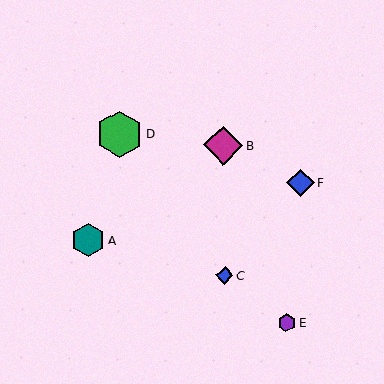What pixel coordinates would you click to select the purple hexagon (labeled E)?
Click at (286, 323) to select the purple hexagon E.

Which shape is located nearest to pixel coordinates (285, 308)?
The purple hexagon (labeled E) at (286, 323) is nearest to that location.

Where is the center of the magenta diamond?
The center of the magenta diamond is at (223, 145).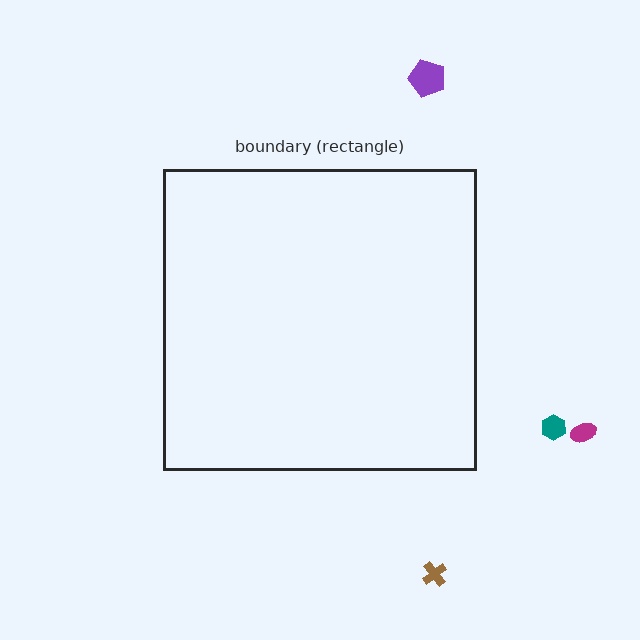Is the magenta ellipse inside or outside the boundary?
Outside.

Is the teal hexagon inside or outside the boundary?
Outside.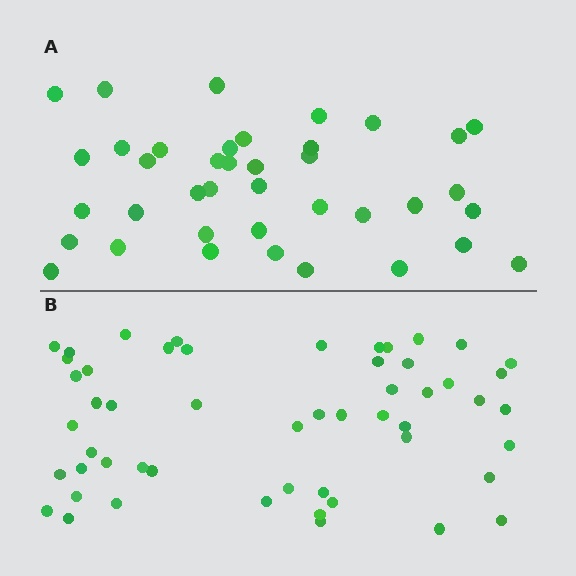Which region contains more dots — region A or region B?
Region B (the bottom region) has more dots.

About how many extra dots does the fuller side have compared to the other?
Region B has approximately 15 more dots than region A.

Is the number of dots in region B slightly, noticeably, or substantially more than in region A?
Region B has noticeably more, but not dramatically so. The ratio is roughly 1.4 to 1.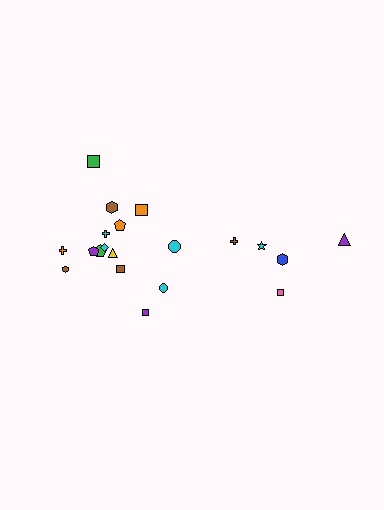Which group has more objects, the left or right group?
The left group.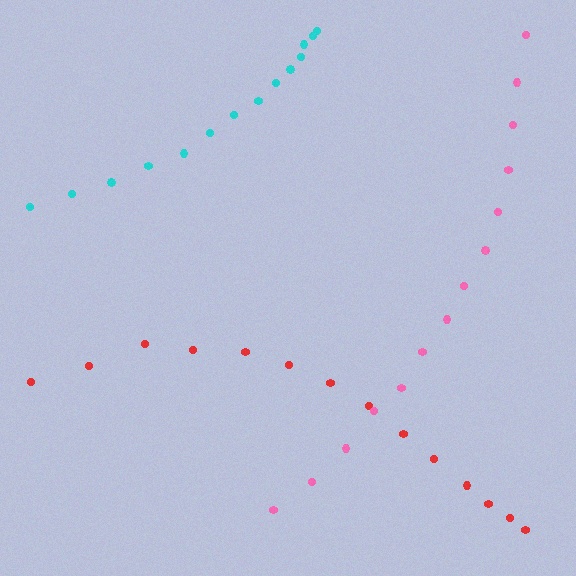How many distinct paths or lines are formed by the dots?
There are 3 distinct paths.